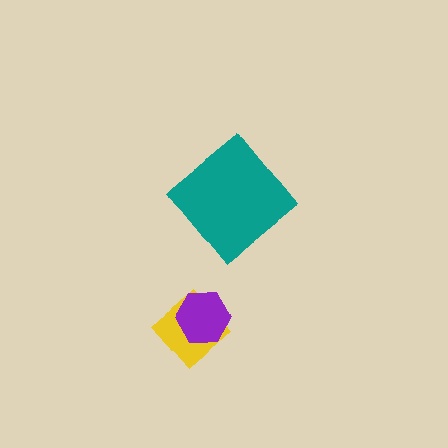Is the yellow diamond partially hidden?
Yes, it is partially covered by another shape.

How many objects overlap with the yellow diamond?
1 object overlaps with the yellow diamond.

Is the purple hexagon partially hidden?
No, no other shape covers it.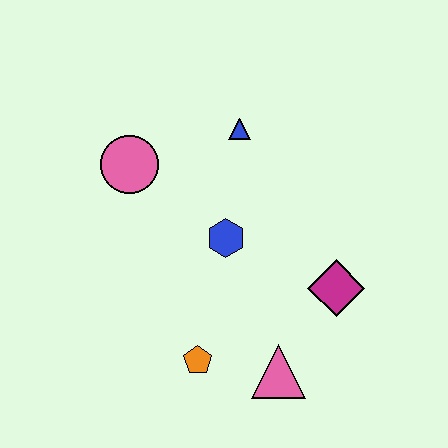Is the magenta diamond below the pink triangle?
No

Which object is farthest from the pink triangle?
The pink circle is farthest from the pink triangle.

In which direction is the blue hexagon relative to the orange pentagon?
The blue hexagon is above the orange pentagon.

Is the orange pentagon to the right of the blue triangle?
No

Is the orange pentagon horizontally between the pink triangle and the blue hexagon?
No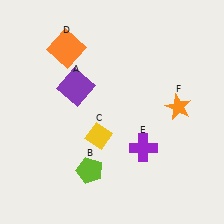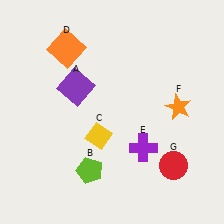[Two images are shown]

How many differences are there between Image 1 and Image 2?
There is 1 difference between the two images.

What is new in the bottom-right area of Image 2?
A red circle (G) was added in the bottom-right area of Image 2.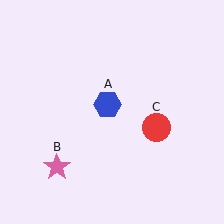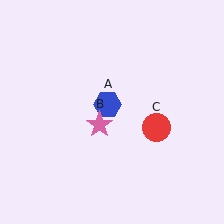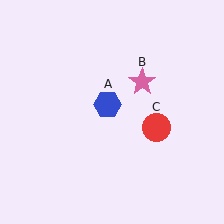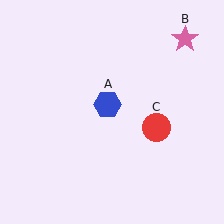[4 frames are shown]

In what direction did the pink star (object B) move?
The pink star (object B) moved up and to the right.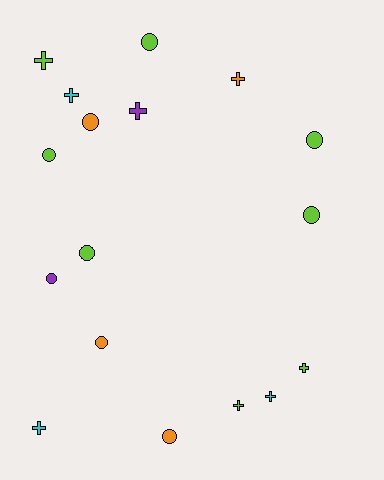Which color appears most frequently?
Lime, with 8 objects.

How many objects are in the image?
There are 17 objects.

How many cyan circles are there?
There are no cyan circles.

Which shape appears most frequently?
Circle, with 9 objects.